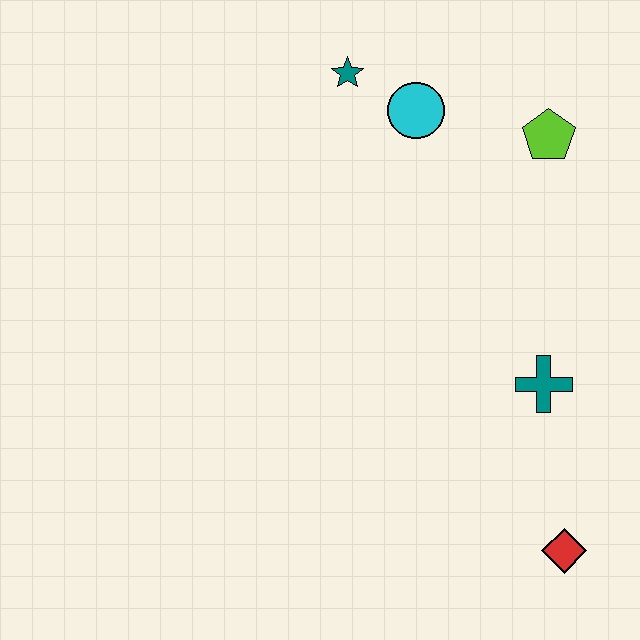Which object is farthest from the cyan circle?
The red diamond is farthest from the cyan circle.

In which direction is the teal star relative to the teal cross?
The teal star is above the teal cross.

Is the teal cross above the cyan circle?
No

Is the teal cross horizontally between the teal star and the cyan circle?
No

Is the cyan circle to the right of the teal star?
Yes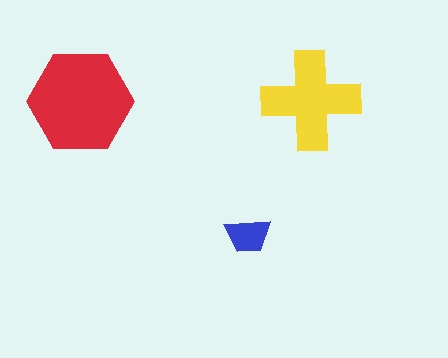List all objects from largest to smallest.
The red hexagon, the yellow cross, the blue trapezoid.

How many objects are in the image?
There are 3 objects in the image.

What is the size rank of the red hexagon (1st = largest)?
1st.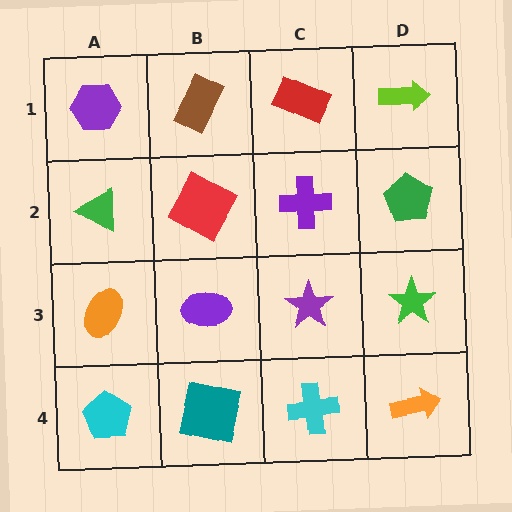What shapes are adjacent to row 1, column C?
A purple cross (row 2, column C), a brown rectangle (row 1, column B), a lime arrow (row 1, column D).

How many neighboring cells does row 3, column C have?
4.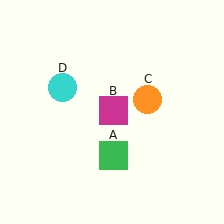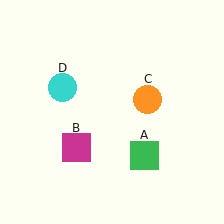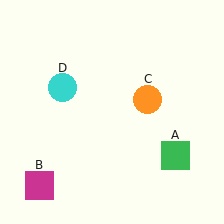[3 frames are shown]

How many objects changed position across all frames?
2 objects changed position: green square (object A), magenta square (object B).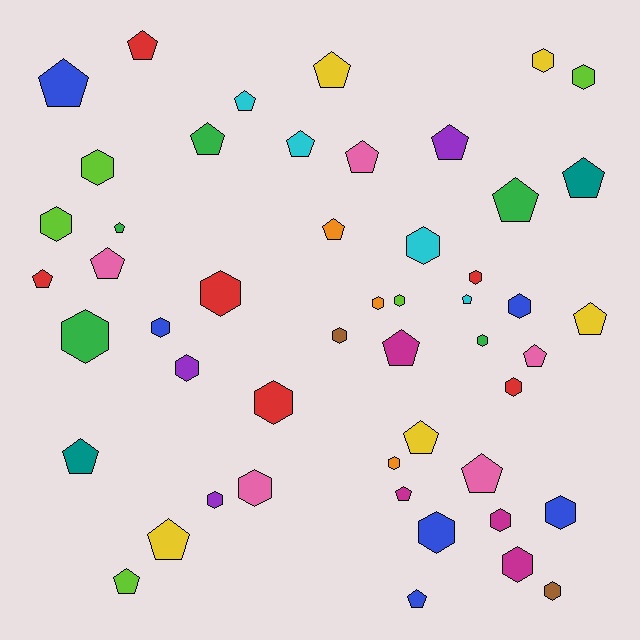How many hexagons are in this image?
There are 25 hexagons.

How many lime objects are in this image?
There are 5 lime objects.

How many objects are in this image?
There are 50 objects.